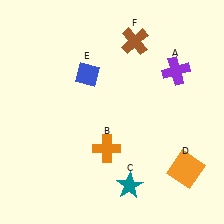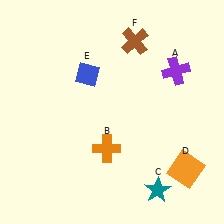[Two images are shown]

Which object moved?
The teal star (C) moved right.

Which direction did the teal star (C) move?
The teal star (C) moved right.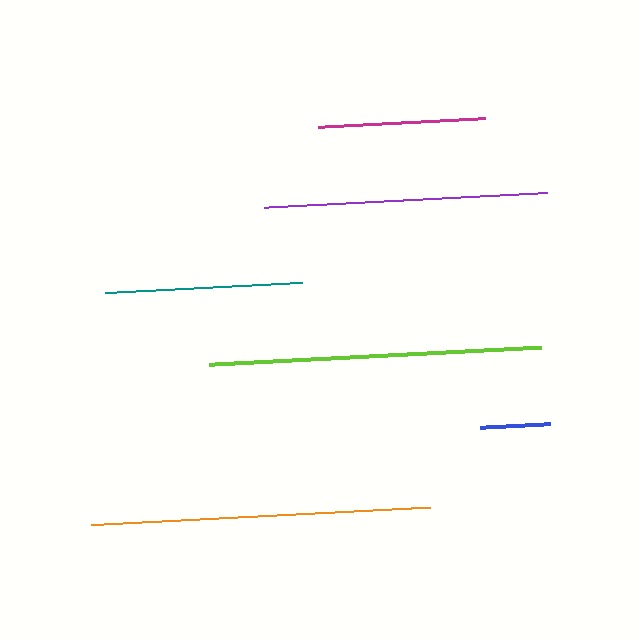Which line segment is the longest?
The orange line is the longest at approximately 339 pixels.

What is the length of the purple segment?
The purple segment is approximately 284 pixels long.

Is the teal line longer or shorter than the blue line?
The teal line is longer than the blue line.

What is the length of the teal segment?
The teal segment is approximately 196 pixels long.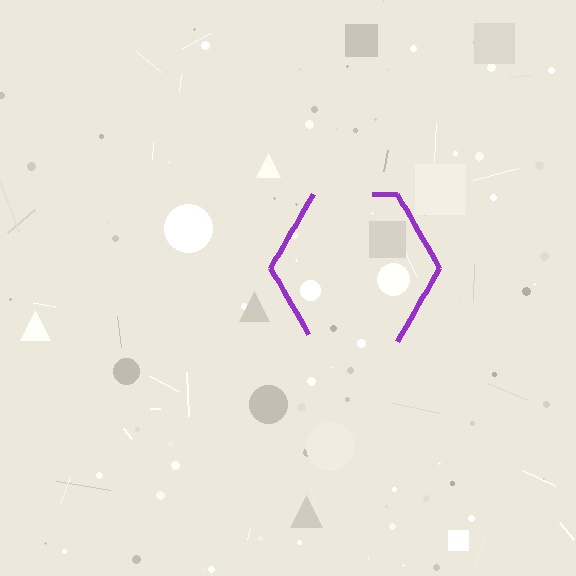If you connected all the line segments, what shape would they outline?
They would outline a hexagon.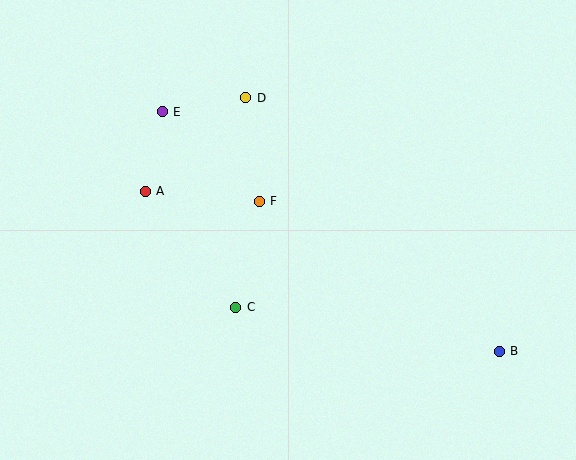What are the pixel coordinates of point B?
Point B is at (499, 351).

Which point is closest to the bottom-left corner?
Point C is closest to the bottom-left corner.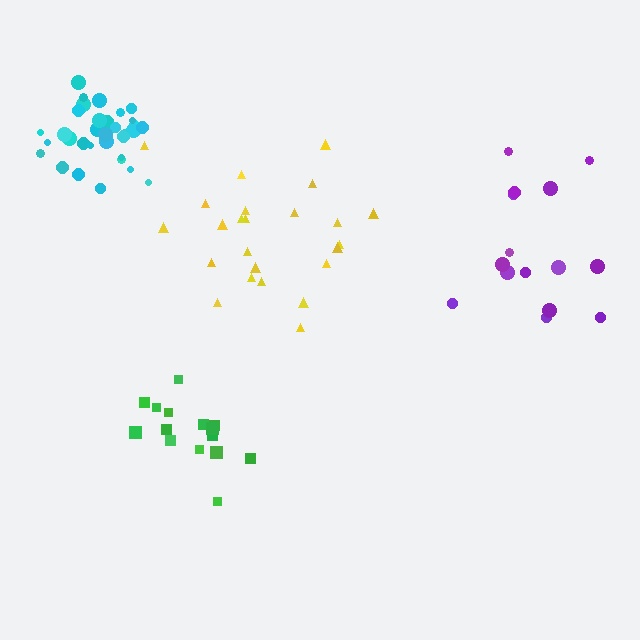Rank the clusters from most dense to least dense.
cyan, green, yellow, purple.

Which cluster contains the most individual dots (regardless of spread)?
Cyan (34).